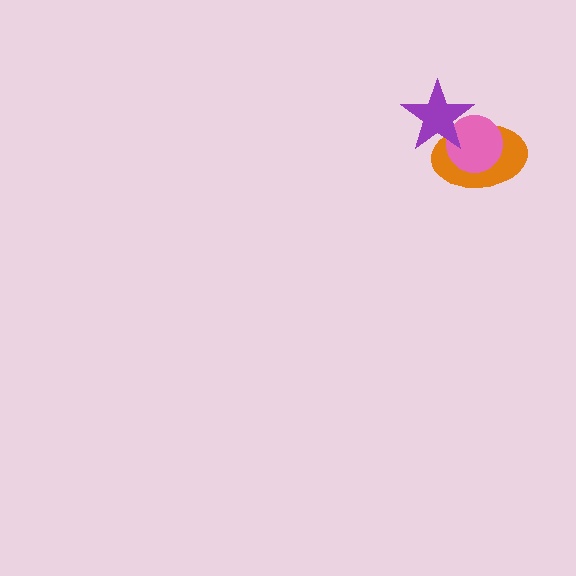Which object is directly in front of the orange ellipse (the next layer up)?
The pink circle is directly in front of the orange ellipse.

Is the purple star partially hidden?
No, no other shape covers it.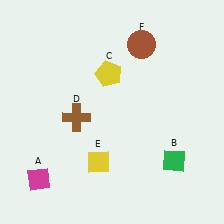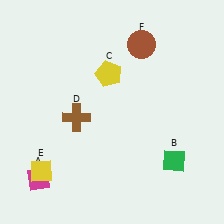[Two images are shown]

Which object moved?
The yellow diamond (E) moved left.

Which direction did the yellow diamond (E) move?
The yellow diamond (E) moved left.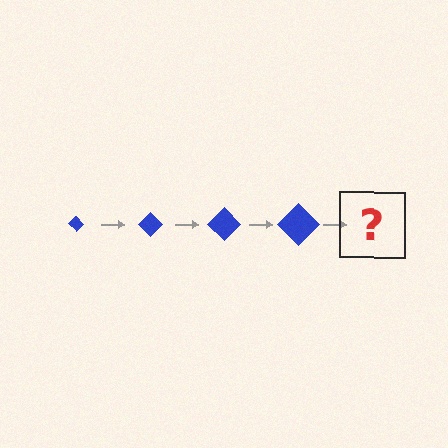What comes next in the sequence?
The next element should be a blue diamond, larger than the previous one.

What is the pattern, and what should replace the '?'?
The pattern is that the diamond gets progressively larger each step. The '?' should be a blue diamond, larger than the previous one.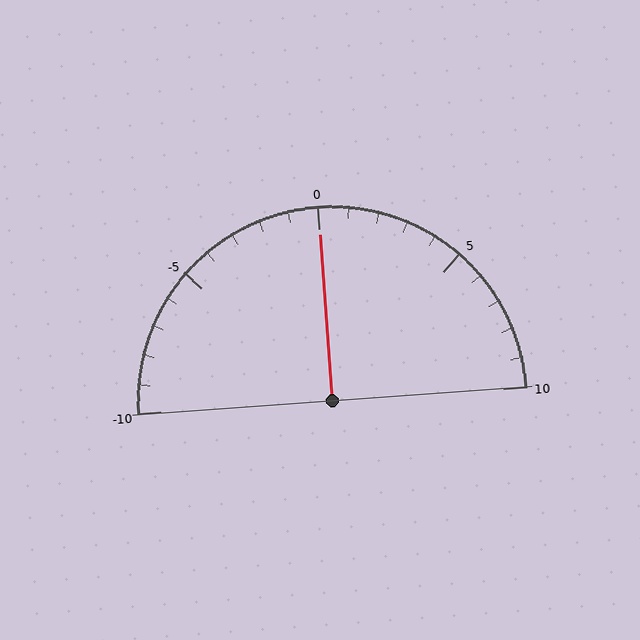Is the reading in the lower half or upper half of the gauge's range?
The reading is in the upper half of the range (-10 to 10).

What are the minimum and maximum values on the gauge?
The gauge ranges from -10 to 10.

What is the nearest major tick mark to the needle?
The nearest major tick mark is 0.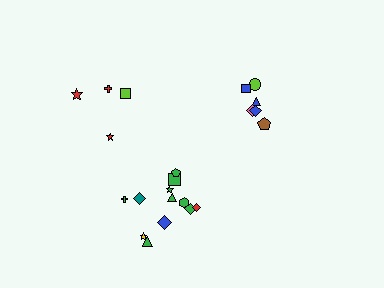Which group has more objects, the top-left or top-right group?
The top-right group.